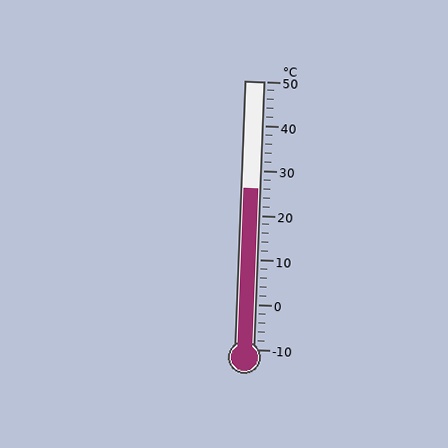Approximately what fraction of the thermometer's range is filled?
The thermometer is filled to approximately 60% of its range.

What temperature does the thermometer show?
The thermometer shows approximately 26°C.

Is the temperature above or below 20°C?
The temperature is above 20°C.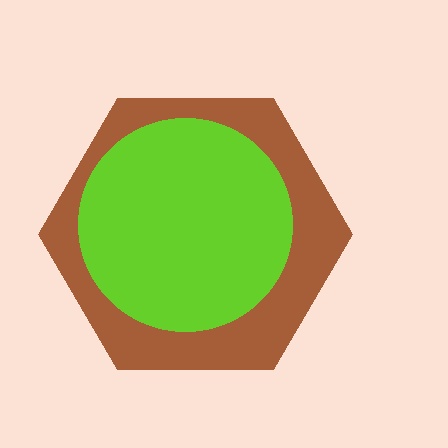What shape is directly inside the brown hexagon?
The lime circle.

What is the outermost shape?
The brown hexagon.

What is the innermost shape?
The lime circle.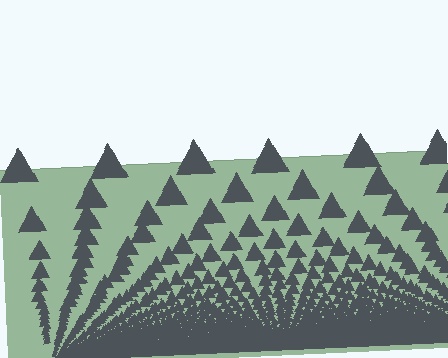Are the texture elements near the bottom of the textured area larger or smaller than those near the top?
Smaller. The gradient is inverted — elements near the bottom are smaller and denser.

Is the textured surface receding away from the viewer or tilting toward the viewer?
The surface appears to tilt toward the viewer. Texture elements get larger and sparser toward the top.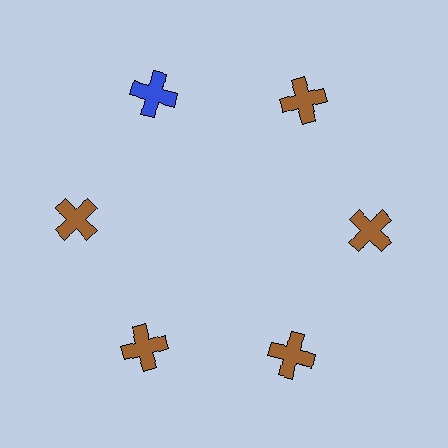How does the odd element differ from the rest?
It has a different color: blue instead of brown.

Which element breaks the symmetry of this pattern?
The blue cross at roughly the 11 o'clock position breaks the symmetry. All other shapes are brown crosses.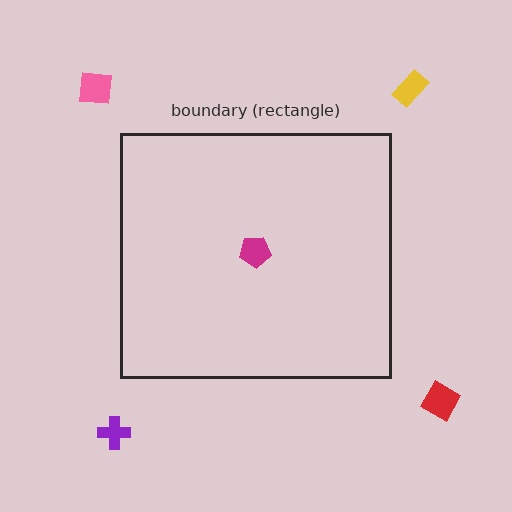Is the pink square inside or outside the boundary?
Outside.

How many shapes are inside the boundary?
1 inside, 4 outside.